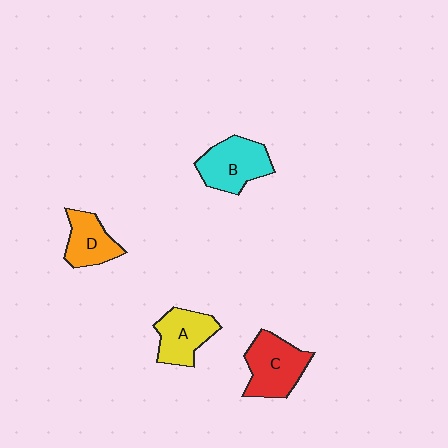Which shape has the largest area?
Shape C (red).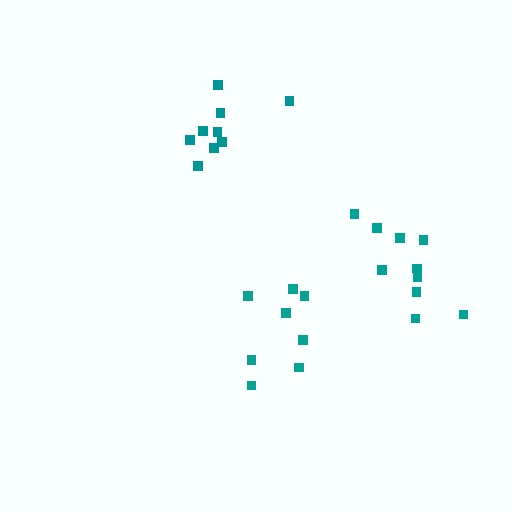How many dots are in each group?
Group 1: 8 dots, Group 2: 10 dots, Group 3: 9 dots (27 total).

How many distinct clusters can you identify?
There are 3 distinct clusters.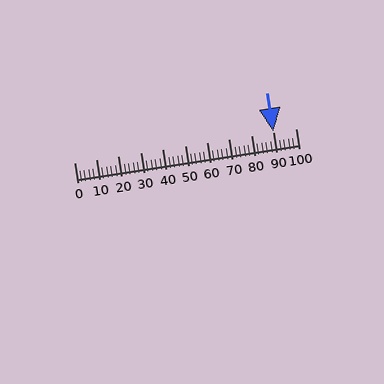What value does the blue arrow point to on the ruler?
The blue arrow points to approximately 90.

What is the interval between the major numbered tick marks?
The major tick marks are spaced 10 units apart.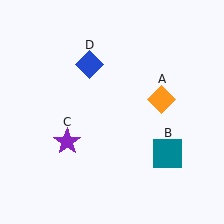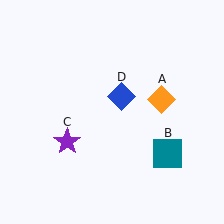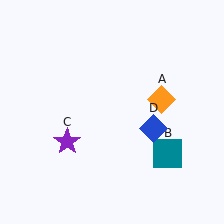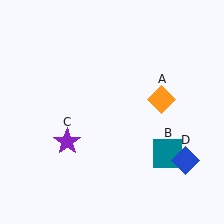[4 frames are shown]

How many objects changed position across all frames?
1 object changed position: blue diamond (object D).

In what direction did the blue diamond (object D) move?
The blue diamond (object D) moved down and to the right.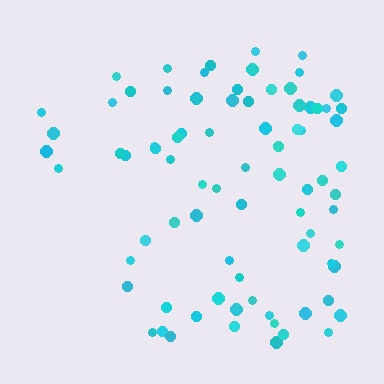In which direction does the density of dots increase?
From left to right, with the right side densest.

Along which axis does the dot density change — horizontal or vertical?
Horizontal.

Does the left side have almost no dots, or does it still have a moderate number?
Still a moderate number, just noticeably fewer than the right.